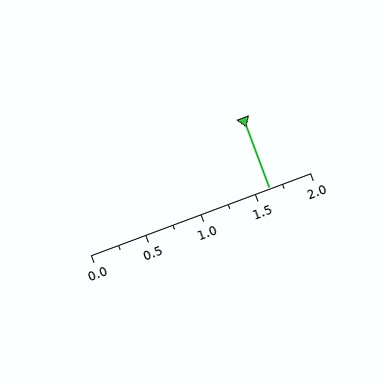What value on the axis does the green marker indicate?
The marker indicates approximately 1.62.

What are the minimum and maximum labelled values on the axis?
The axis runs from 0.0 to 2.0.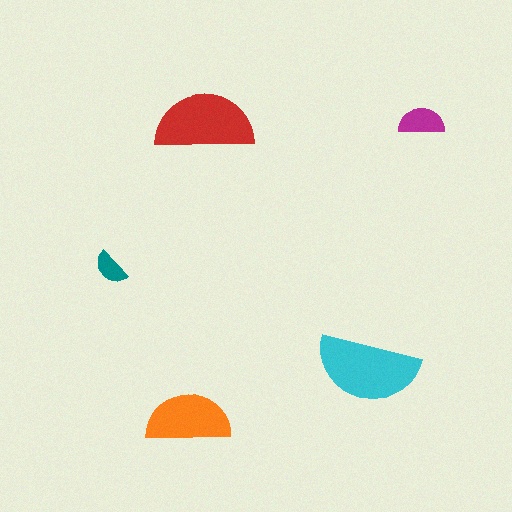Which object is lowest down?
The orange semicircle is bottommost.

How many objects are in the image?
There are 5 objects in the image.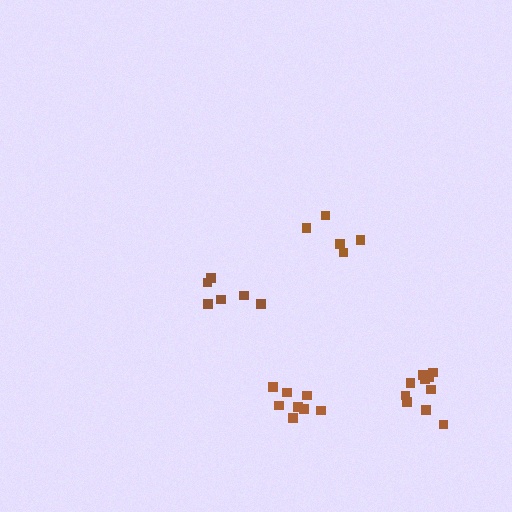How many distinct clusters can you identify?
There are 4 distinct clusters.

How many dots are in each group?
Group 1: 6 dots, Group 2: 10 dots, Group 3: 8 dots, Group 4: 5 dots (29 total).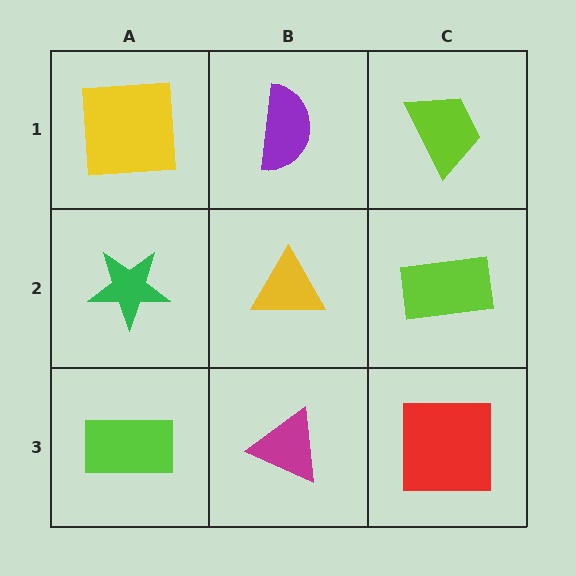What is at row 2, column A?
A green star.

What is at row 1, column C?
A lime trapezoid.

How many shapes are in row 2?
3 shapes.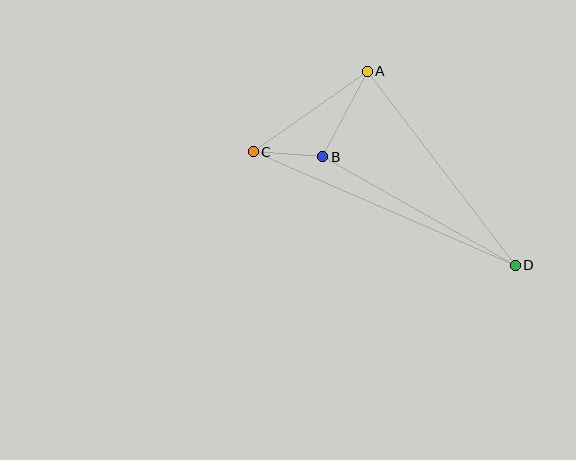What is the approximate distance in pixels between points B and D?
The distance between B and D is approximately 221 pixels.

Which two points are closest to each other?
Points B and C are closest to each other.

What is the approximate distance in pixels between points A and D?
The distance between A and D is approximately 244 pixels.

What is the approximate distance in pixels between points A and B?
The distance between A and B is approximately 96 pixels.